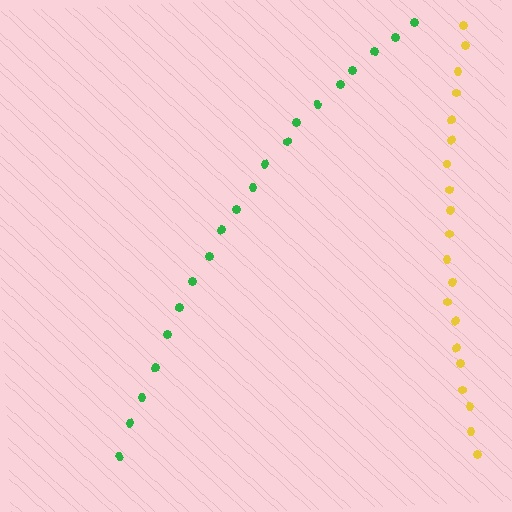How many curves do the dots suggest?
There are 2 distinct paths.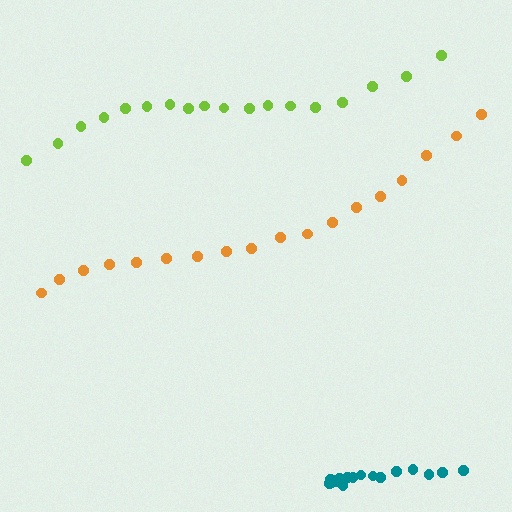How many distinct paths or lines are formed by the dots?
There are 3 distinct paths.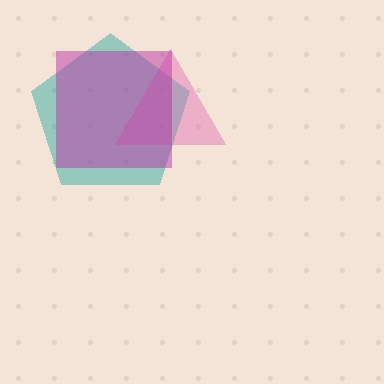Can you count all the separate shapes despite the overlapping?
Yes, there are 3 separate shapes.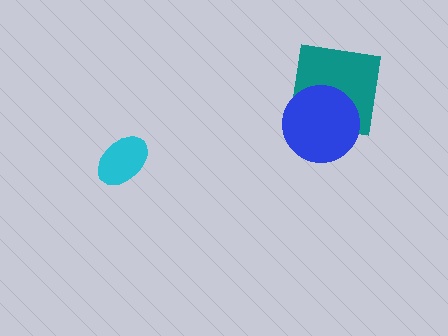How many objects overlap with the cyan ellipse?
0 objects overlap with the cyan ellipse.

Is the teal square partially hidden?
Yes, it is partially covered by another shape.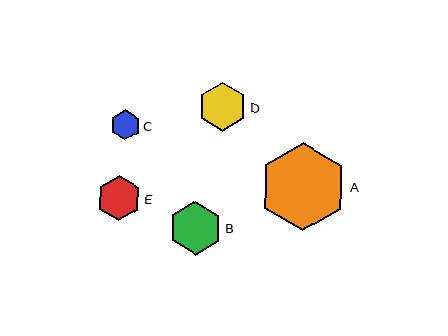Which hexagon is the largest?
Hexagon A is the largest with a size of approximately 87 pixels.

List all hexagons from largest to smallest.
From largest to smallest: A, B, D, E, C.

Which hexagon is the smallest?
Hexagon C is the smallest with a size of approximately 30 pixels.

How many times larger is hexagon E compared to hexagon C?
Hexagon E is approximately 1.5 times the size of hexagon C.